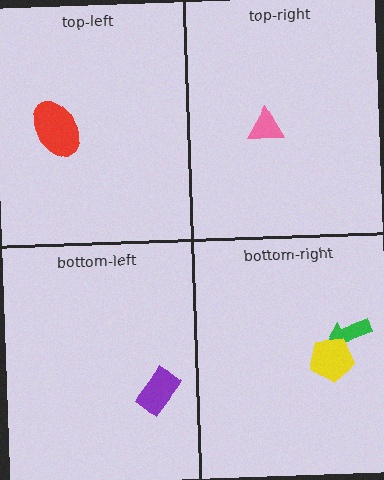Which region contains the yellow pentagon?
The bottom-right region.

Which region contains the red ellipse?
The top-left region.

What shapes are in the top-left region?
The red ellipse.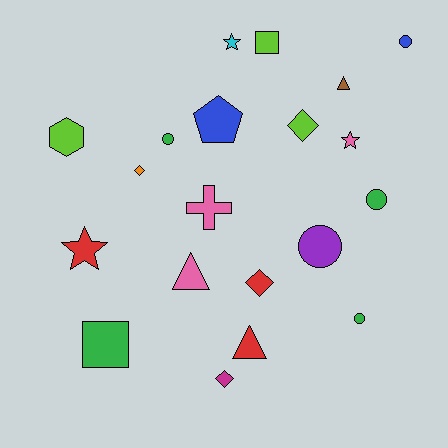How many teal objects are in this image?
There are no teal objects.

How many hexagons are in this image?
There is 1 hexagon.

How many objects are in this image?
There are 20 objects.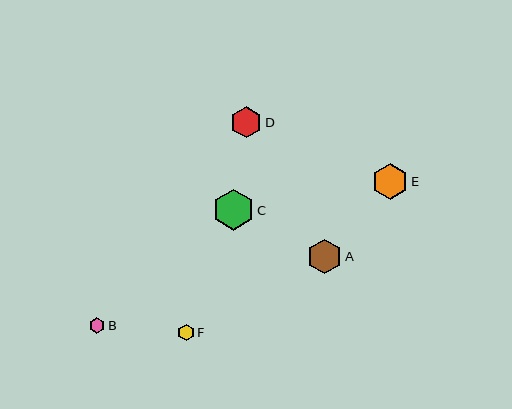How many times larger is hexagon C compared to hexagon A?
Hexagon C is approximately 1.2 times the size of hexagon A.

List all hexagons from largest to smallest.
From largest to smallest: C, E, A, D, F, B.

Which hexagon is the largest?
Hexagon C is the largest with a size of approximately 41 pixels.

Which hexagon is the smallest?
Hexagon B is the smallest with a size of approximately 16 pixels.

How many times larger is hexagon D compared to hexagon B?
Hexagon D is approximately 2.0 times the size of hexagon B.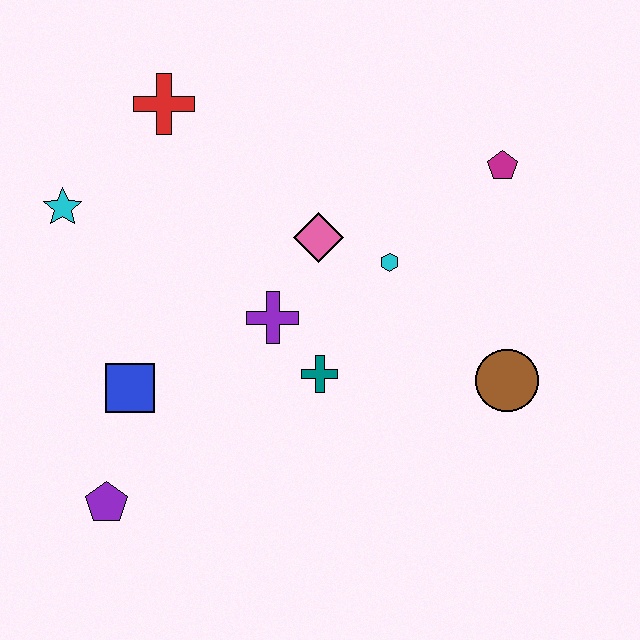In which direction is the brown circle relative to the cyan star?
The brown circle is to the right of the cyan star.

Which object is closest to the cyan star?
The red cross is closest to the cyan star.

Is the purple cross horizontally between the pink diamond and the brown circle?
No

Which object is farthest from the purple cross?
The magenta pentagon is farthest from the purple cross.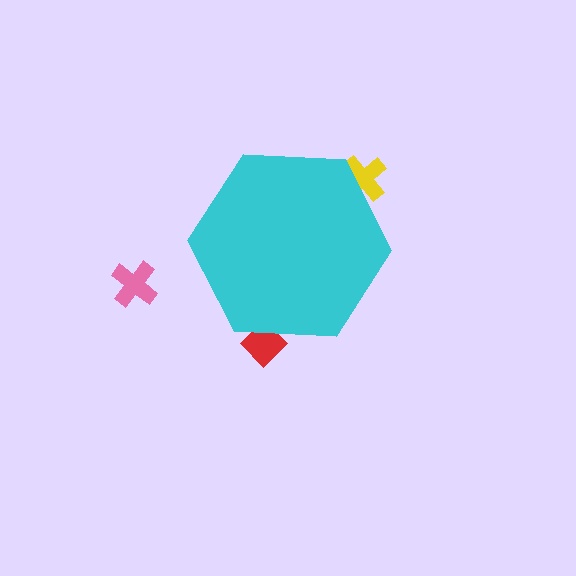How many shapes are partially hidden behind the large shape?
2 shapes are partially hidden.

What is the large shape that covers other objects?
A cyan hexagon.